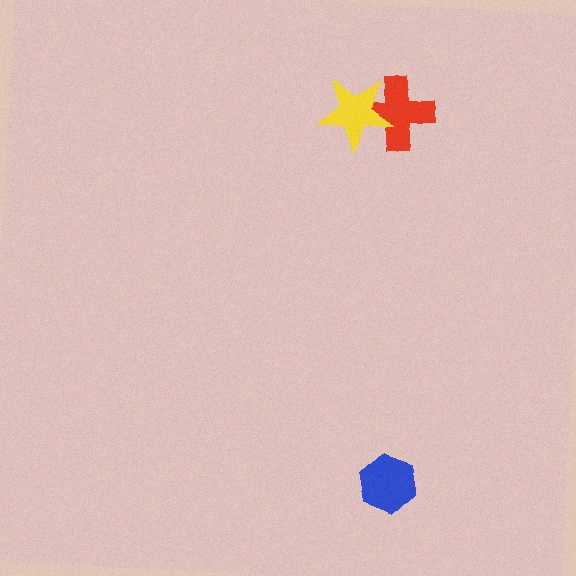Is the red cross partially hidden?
Yes, it is partially covered by another shape.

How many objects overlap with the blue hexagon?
0 objects overlap with the blue hexagon.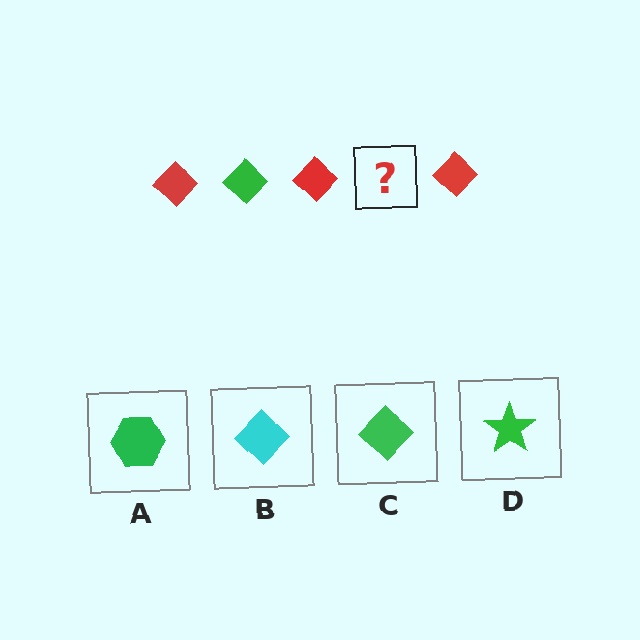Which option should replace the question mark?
Option C.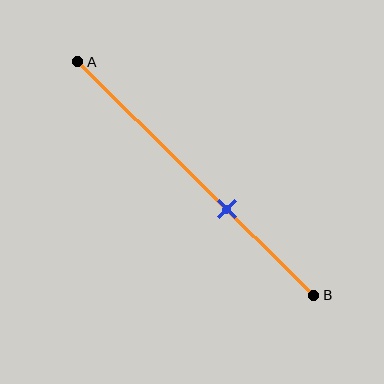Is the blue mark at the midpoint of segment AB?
No, the mark is at about 65% from A, not at the 50% midpoint.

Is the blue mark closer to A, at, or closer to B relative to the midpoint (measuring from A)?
The blue mark is closer to point B than the midpoint of segment AB.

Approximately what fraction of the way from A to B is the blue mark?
The blue mark is approximately 65% of the way from A to B.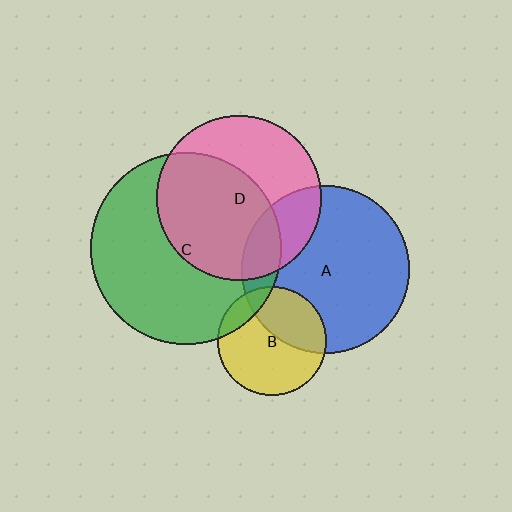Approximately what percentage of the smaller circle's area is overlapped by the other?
Approximately 20%.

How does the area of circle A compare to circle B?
Approximately 2.4 times.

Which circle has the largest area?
Circle C (green).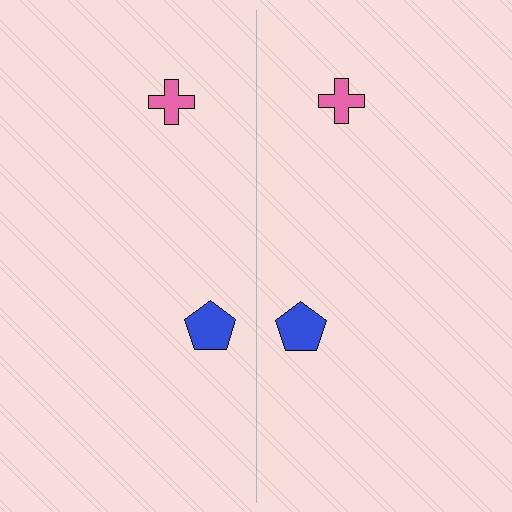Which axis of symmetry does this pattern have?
The pattern has a vertical axis of symmetry running through the center of the image.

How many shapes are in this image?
There are 4 shapes in this image.